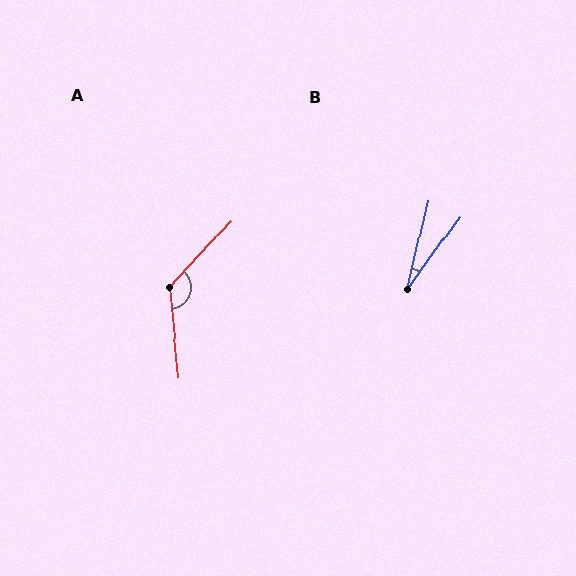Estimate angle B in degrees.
Approximately 22 degrees.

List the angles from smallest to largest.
B (22°), A (132°).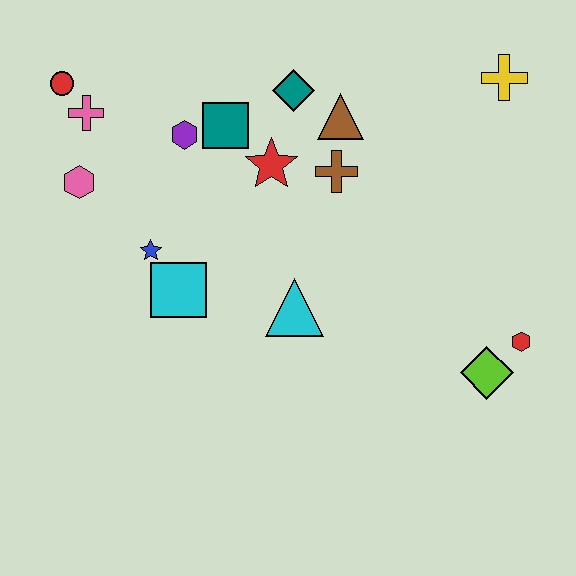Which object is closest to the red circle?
The pink cross is closest to the red circle.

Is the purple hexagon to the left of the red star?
Yes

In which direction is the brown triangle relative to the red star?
The brown triangle is to the right of the red star.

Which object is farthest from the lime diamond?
The red circle is farthest from the lime diamond.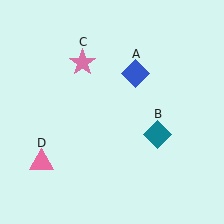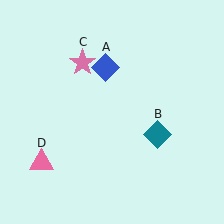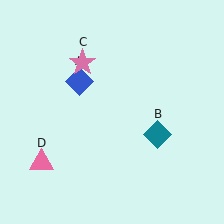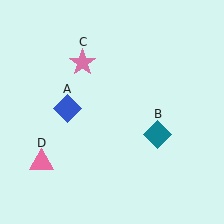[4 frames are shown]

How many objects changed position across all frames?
1 object changed position: blue diamond (object A).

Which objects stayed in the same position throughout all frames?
Teal diamond (object B) and pink star (object C) and pink triangle (object D) remained stationary.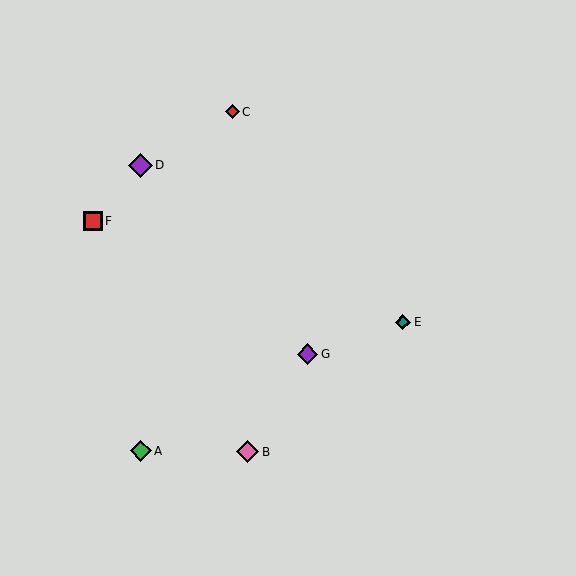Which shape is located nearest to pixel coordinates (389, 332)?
The teal diamond (labeled E) at (403, 322) is nearest to that location.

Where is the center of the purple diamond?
The center of the purple diamond is at (140, 165).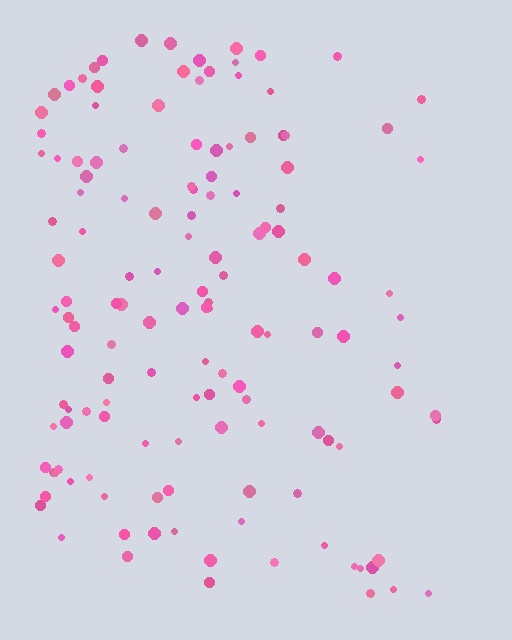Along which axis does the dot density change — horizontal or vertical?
Horizontal.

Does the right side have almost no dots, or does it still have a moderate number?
Still a moderate number, just noticeably fewer than the left.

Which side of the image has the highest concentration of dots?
The left.